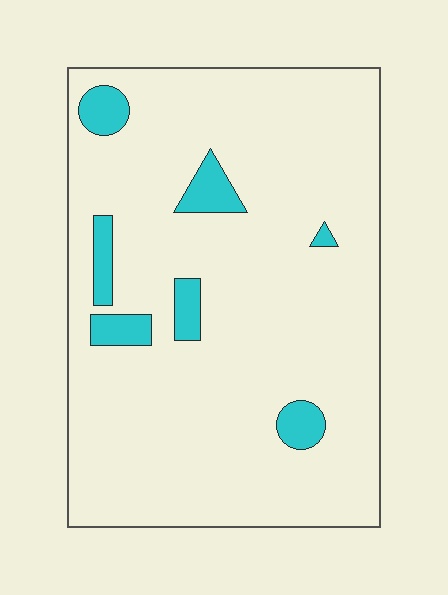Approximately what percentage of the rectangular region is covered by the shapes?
Approximately 10%.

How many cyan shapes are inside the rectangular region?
7.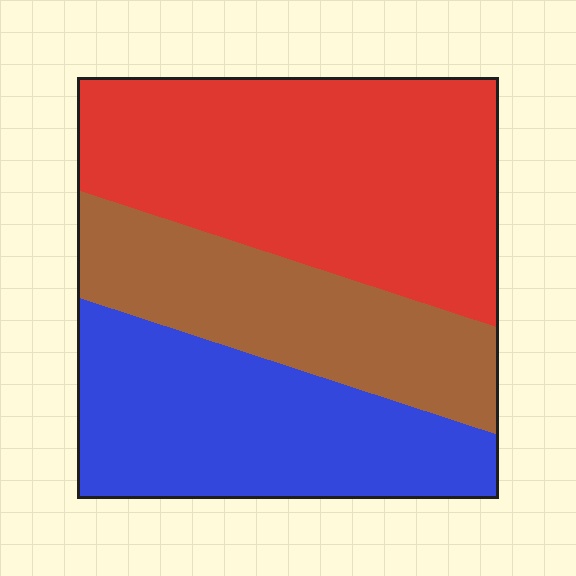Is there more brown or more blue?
Blue.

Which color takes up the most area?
Red, at roughly 45%.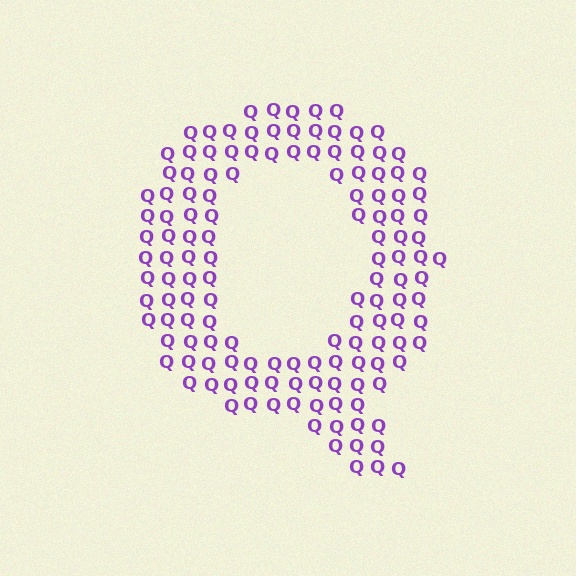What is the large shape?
The large shape is the letter Q.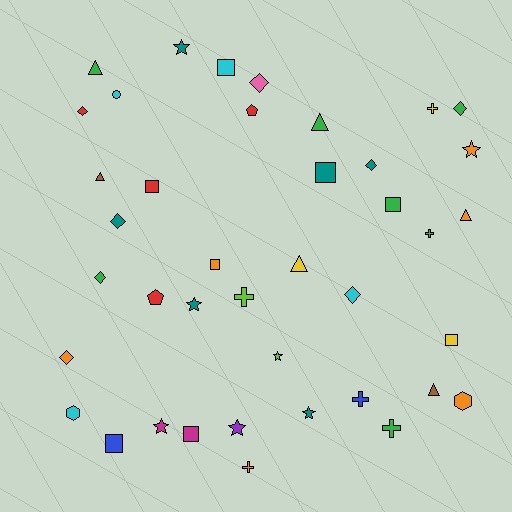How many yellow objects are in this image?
There are 3 yellow objects.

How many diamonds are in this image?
There are 8 diamonds.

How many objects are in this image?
There are 40 objects.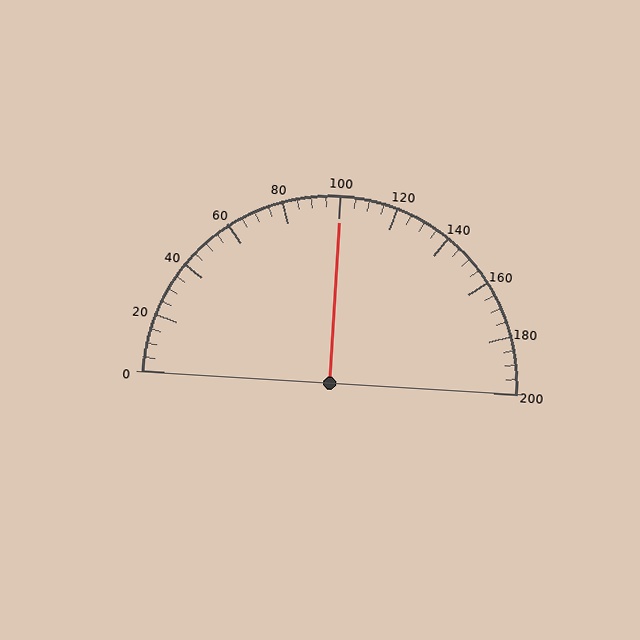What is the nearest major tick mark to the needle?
The nearest major tick mark is 100.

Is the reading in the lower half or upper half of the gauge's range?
The reading is in the upper half of the range (0 to 200).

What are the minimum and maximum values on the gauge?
The gauge ranges from 0 to 200.